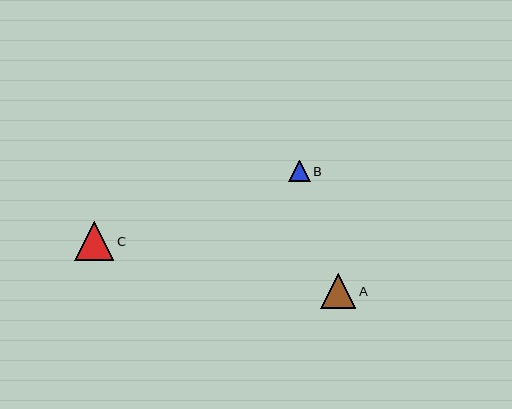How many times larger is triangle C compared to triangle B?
Triangle C is approximately 1.8 times the size of triangle B.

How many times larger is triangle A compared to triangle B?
Triangle A is approximately 1.6 times the size of triangle B.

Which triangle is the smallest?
Triangle B is the smallest with a size of approximately 21 pixels.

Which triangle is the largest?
Triangle C is the largest with a size of approximately 39 pixels.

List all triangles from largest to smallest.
From largest to smallest: C, A, B.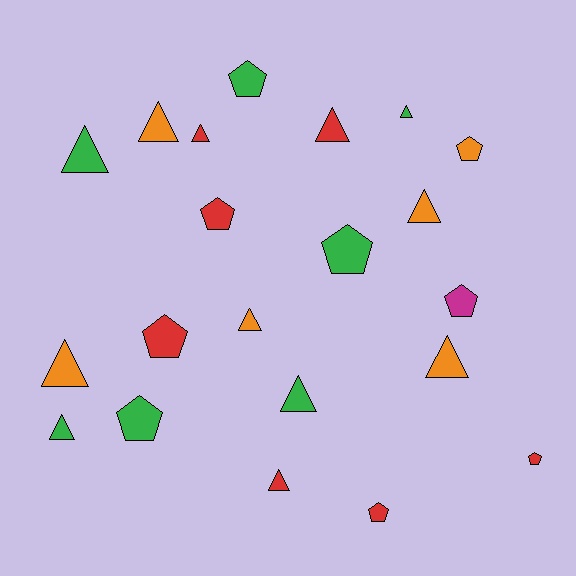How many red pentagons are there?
There are 4 red pentagons.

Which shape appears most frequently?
Triangle, with 12 objects.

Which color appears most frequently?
Red, with 7 objects.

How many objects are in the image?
There are 21 objects.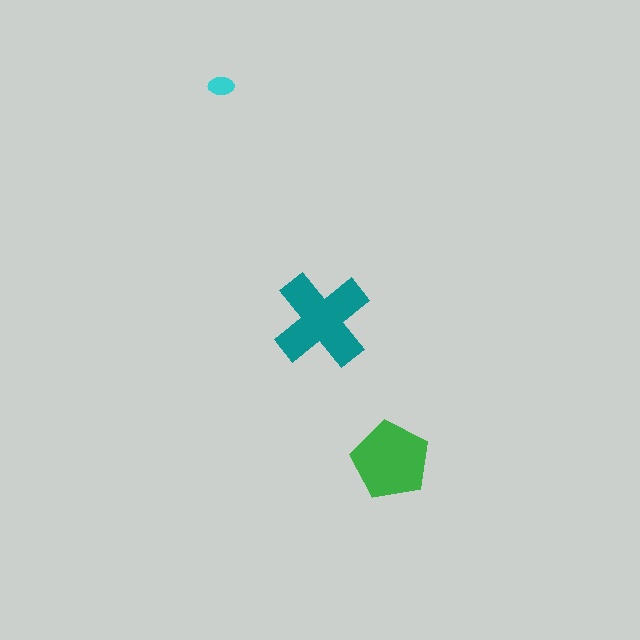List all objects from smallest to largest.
The cyan ellipse, the green pentagon, the teal cross.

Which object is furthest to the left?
The cyan ellipse is leftmost.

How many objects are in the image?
There are 3 objects in the image.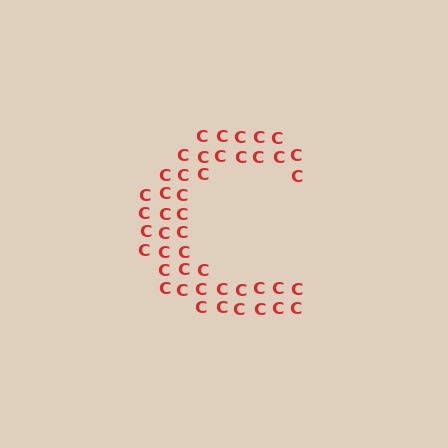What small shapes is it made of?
It is made of small letter C's.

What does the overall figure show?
The overall figure shows the letter C.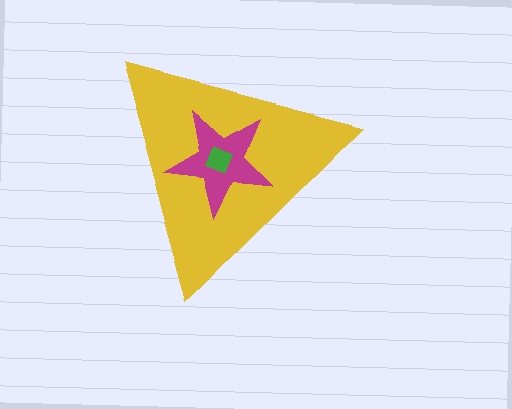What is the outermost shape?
The yellow triangle.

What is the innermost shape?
The green diamond.